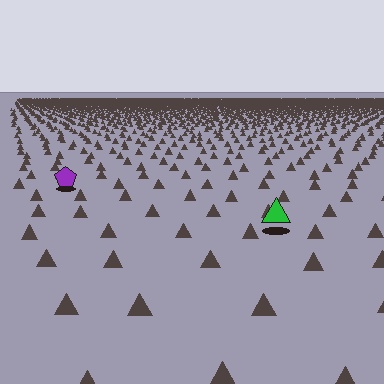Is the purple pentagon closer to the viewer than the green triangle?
No. The green triangle is closer — you can tell from the texture gradient: the ground texture is coarser near it.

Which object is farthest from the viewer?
The purple pentagon is farthest from the viewer. It appears smaller and the ground texture around it is denser.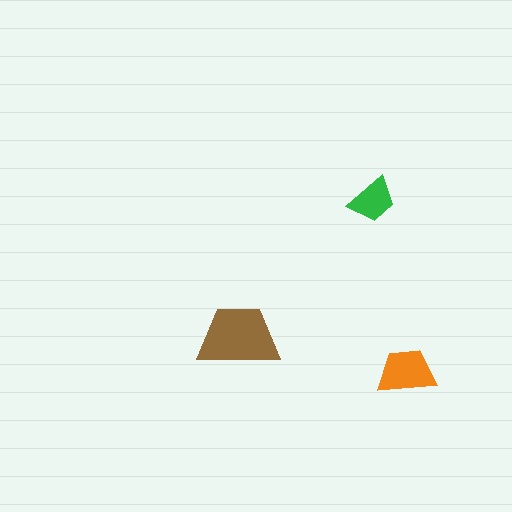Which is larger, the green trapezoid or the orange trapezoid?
The orange one.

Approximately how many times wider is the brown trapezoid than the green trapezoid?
About 1.5 times wider.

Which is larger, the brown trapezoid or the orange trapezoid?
The brown one.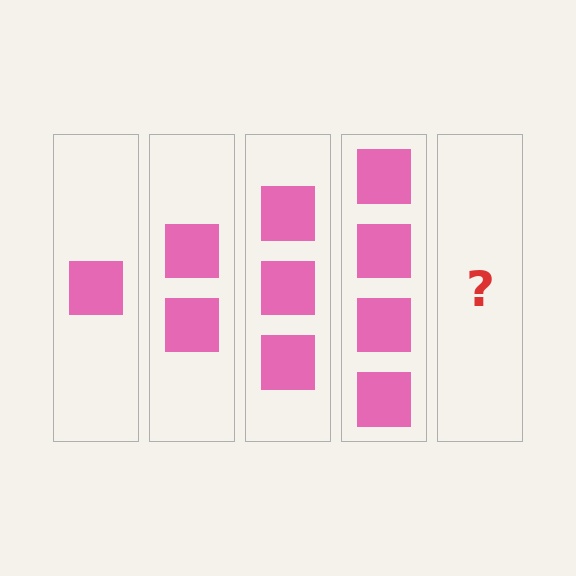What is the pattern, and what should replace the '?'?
The pattern is that each step adds one more square. The '?' should be 5 squares.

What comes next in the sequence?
The next element should be 5 squares.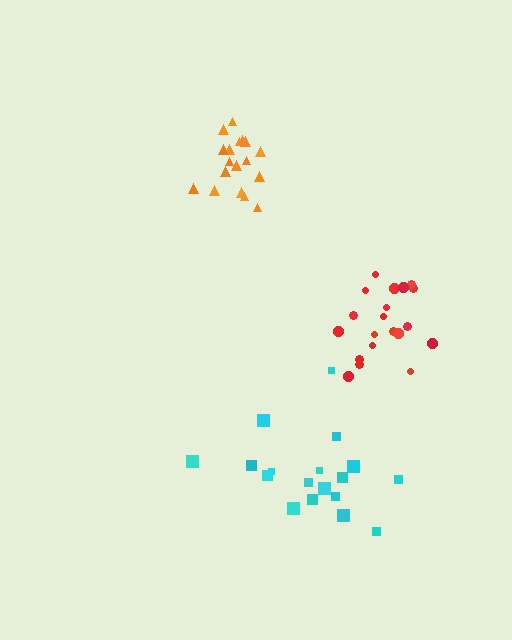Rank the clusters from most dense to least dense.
orange, red, cyan.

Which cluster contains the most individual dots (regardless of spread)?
Red (20).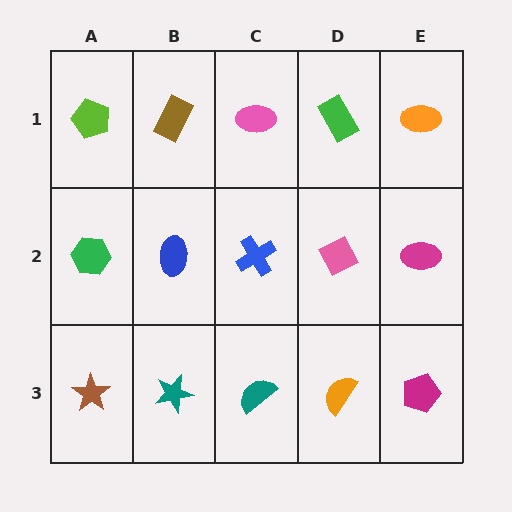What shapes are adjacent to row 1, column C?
A blue cross (row 2, column C), a brown rectangle (row 1, column B), a green rectangle (row 1, column D).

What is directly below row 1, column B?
A blue ellipse.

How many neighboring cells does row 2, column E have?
3.